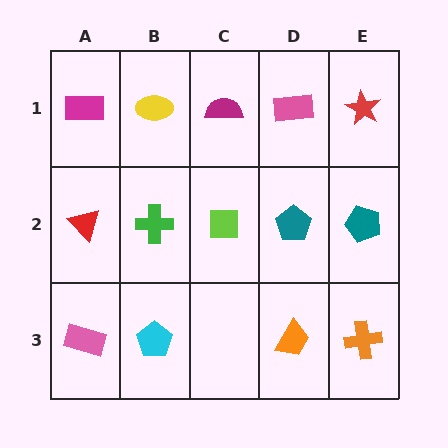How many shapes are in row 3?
4 shapes.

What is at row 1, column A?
A magenta rectangle.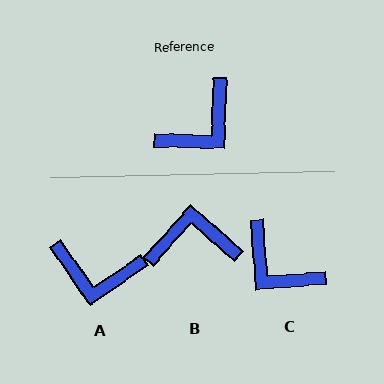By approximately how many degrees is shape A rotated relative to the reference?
Approximately 54 degrees clockwise.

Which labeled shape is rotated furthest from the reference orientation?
B, about 140 degrees away.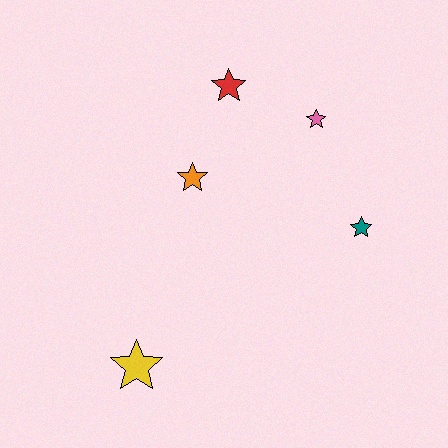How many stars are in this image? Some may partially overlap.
There are 5 stars.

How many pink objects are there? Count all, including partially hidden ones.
There is 1 pink object.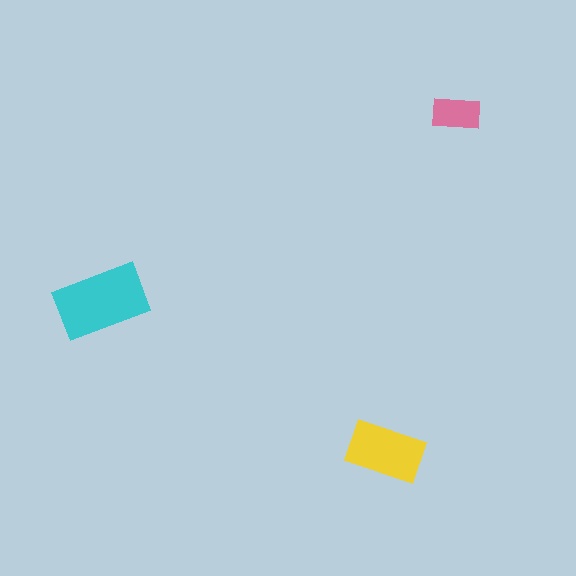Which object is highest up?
The pink rectangle is topmost.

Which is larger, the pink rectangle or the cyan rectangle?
The cyan one.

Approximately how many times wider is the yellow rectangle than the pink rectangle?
About 1.5 times wider.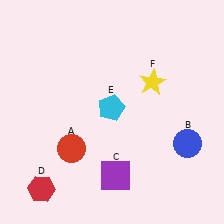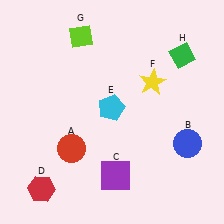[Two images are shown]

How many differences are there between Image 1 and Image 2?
There are 2 differences between the two images.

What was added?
A lime diamond (G), a green diamond (H) were added in Image 2.